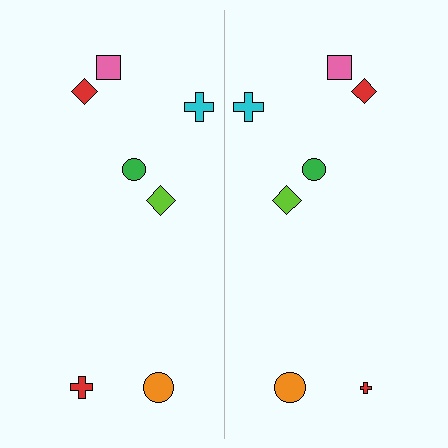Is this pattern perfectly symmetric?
No, the pattern is not perfectly symmetric. The red cross on the right side has a different size than its mirror counterpart.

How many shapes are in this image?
There are 14 shapes in this image.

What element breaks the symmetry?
The red cross on the right side has a different size than its mirror counterpart.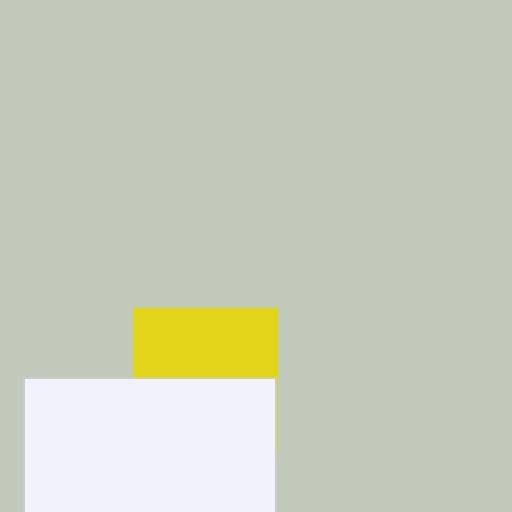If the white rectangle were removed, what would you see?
You would see the complete yellow square.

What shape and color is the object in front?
The object in front is a white rectangle.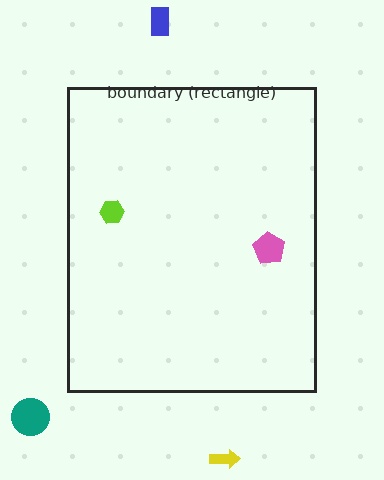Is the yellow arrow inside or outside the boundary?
Outside.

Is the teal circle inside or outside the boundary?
Outside.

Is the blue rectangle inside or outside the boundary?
Outside.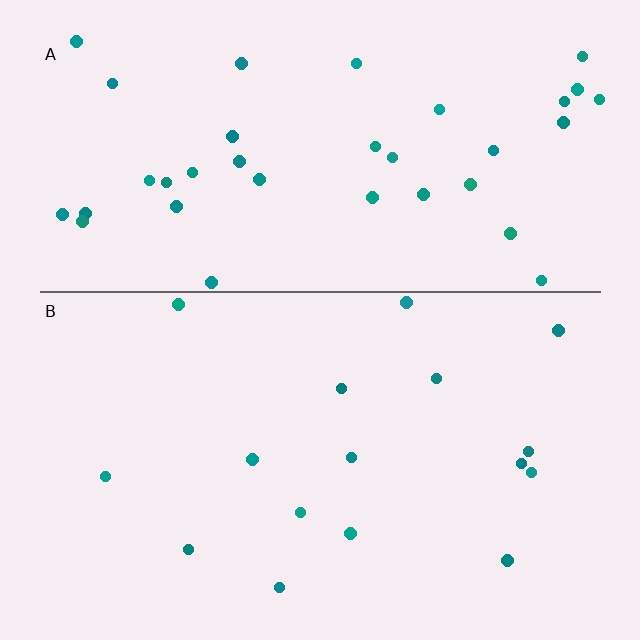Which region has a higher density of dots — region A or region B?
A (the top).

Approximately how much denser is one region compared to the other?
Approximately 2.2× — region A over region B.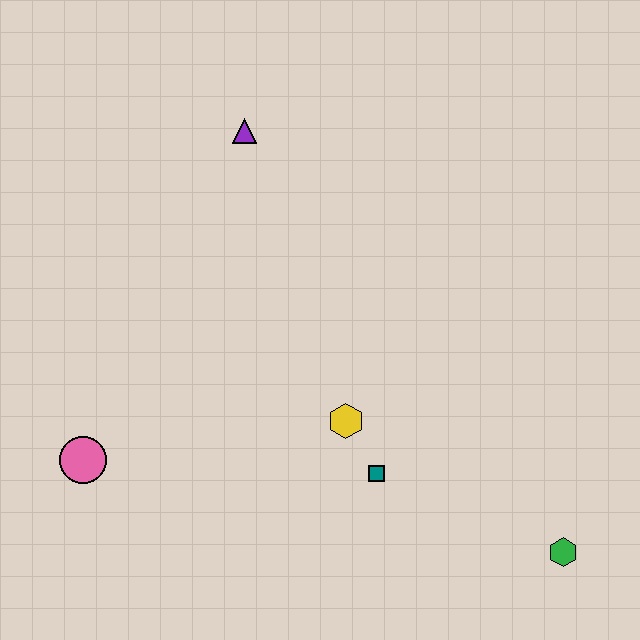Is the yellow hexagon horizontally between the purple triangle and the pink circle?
No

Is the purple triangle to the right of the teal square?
No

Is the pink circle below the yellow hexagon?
Yes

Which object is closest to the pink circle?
The yellow hexagon is closest to the pink circle.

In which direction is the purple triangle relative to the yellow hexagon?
The purple triangle is above the yellow hexagon.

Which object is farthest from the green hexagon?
The purple triangle is farthest from the green hexagon.